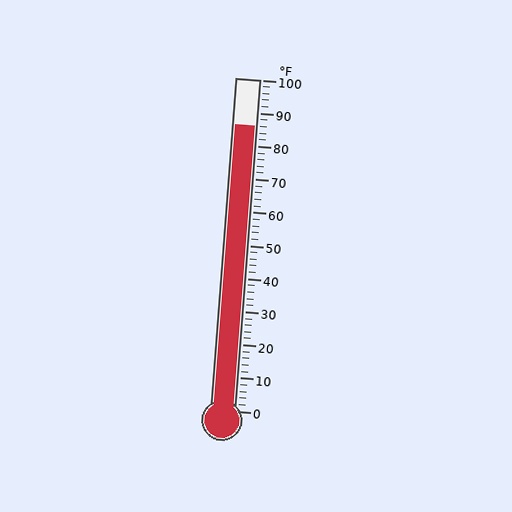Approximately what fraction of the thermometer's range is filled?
The thermometer is filled to approximately 85% of its range.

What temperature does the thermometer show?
The thermometer shows approximately 86°F.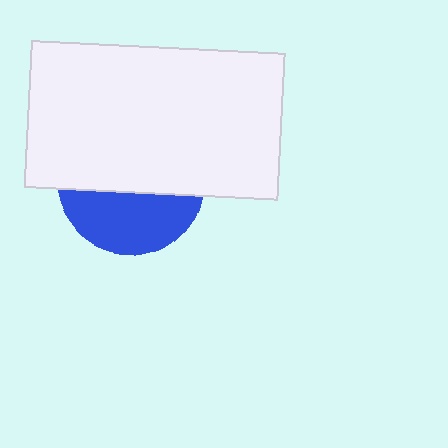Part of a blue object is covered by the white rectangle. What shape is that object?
It is a circle.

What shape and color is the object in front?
The object in front is a white rectangle.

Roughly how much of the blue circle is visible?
A small part of it is visible (roughly 40%).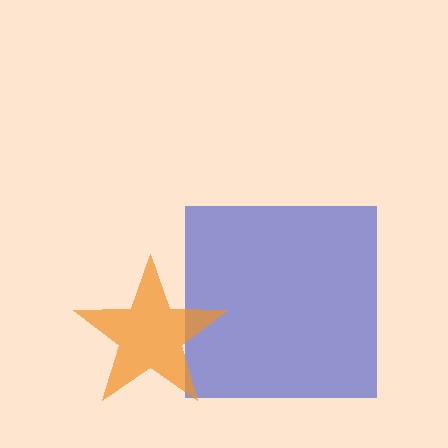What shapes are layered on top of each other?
The layered shapes are: a blue square, an orange star.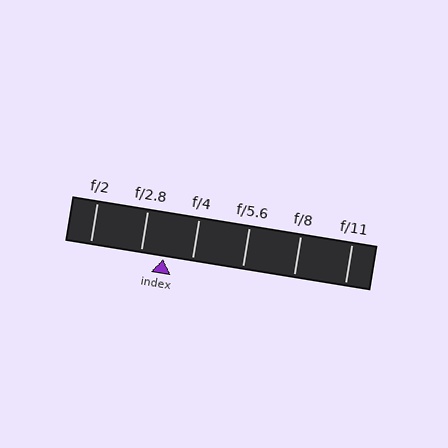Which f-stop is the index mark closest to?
The index mark is closest to f/2.8.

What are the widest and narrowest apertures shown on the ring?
The widest aperture shown is f/2 and the narrowest is f/11.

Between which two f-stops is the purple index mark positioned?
The index mark is between f/2.8 and f/4.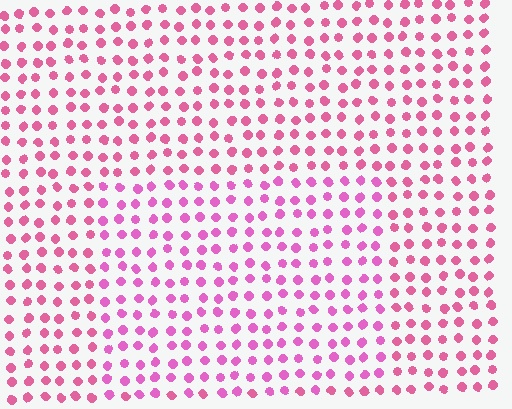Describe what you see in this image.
The image is filled with small pink elements in a uniform arrangement. A rectangle-shaped region is visible where the elements are tinted to a slightly different hue, forming a subtle color boundary.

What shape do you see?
I see a rectangle.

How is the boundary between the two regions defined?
The boundary is defined purely by a slight shift in hue (about 21 degrees). Spacing, size, and orientation are identical on both sides.